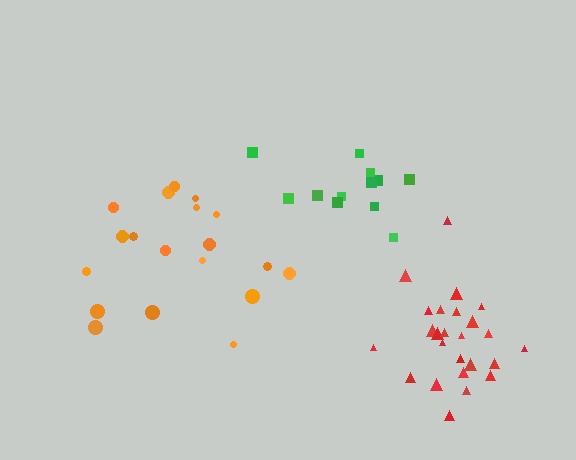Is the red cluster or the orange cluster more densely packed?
Red.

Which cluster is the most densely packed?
Red.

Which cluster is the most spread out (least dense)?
Orange.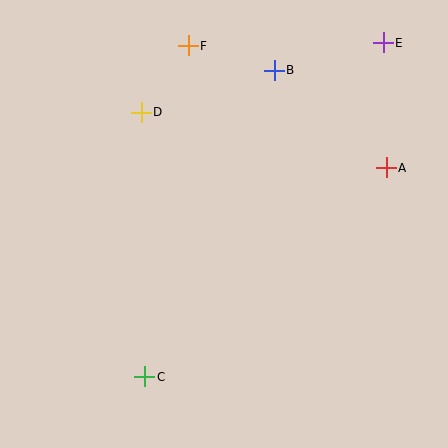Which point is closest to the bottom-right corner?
Point A is closest to the bottom-right corner.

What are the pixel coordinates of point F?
Point F is at (188, 46).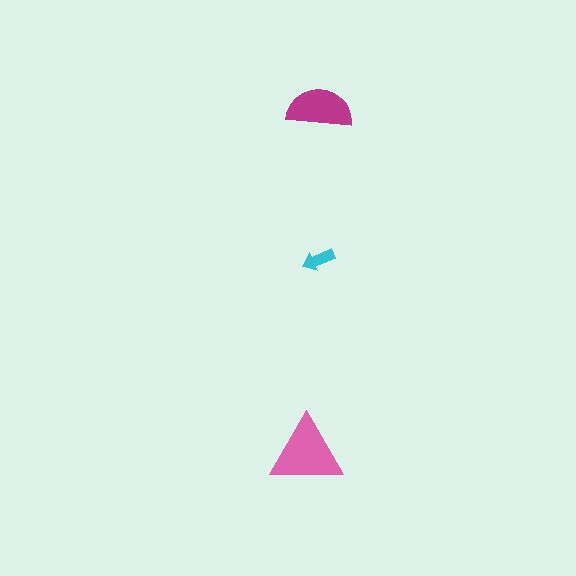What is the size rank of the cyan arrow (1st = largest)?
3rd.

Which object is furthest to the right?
The magenta semicircle is rightmost.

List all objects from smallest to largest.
The cyan arrow, the magenta semicircle, the pink triangle.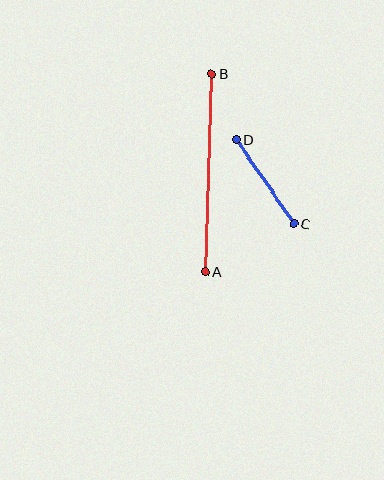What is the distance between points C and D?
The distance is approximately 102 pixels.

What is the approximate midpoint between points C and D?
The midpoint is at approximately (265, 182) pixels.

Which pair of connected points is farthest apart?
Points A and B are farthest apart.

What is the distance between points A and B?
The distance is approximately 198 pixels.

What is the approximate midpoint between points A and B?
The midpoint is at approximately (209, 173) pixels.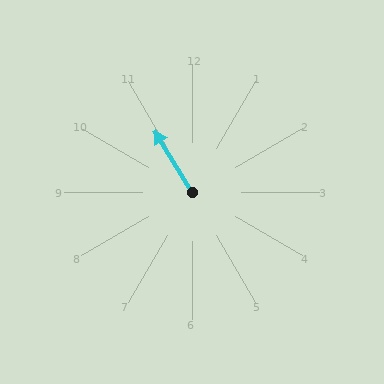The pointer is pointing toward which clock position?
Roughly 11 o'clock.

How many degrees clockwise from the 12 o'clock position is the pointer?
Approximately 329 degrees.